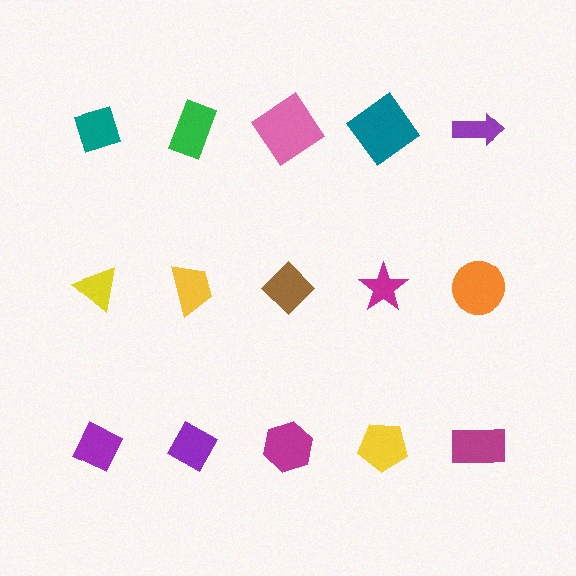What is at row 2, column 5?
An orange circle.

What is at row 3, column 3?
A magenta hexagon.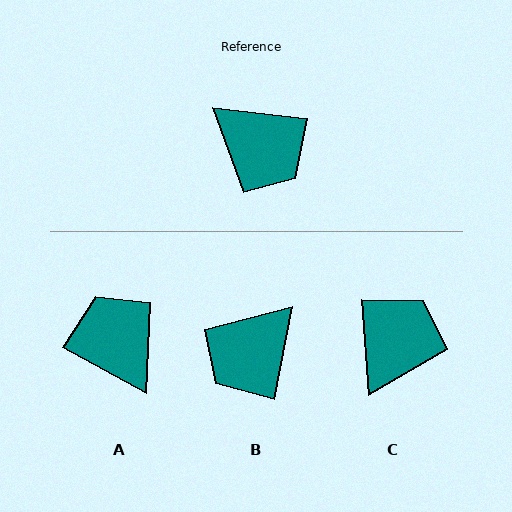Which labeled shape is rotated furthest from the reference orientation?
A, about 158 degrees away.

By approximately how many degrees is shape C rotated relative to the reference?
Approximately 101 degrees counter-clockwise.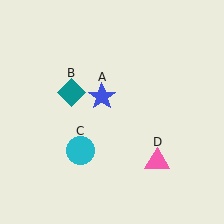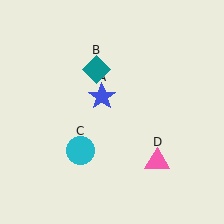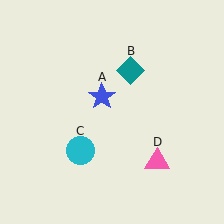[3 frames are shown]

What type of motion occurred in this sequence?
The teal diamond (object B) rotated clockwise around the center of the scene.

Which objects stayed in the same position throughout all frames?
Blue star (object A) and cyan circle (object C) and pink triangle (object D) remained stationary.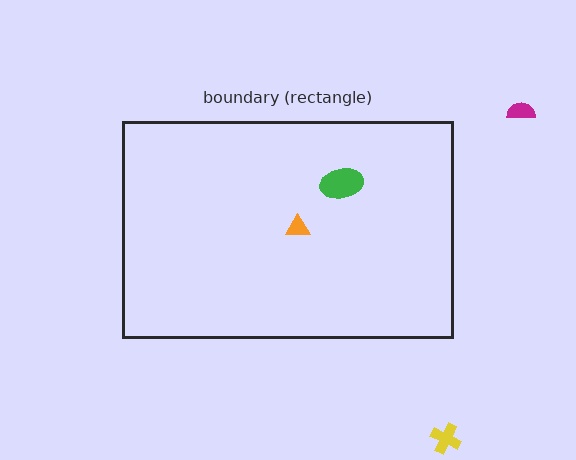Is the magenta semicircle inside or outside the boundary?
Outside.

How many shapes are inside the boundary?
2 inside, 2 outside.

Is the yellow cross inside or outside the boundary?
Outside.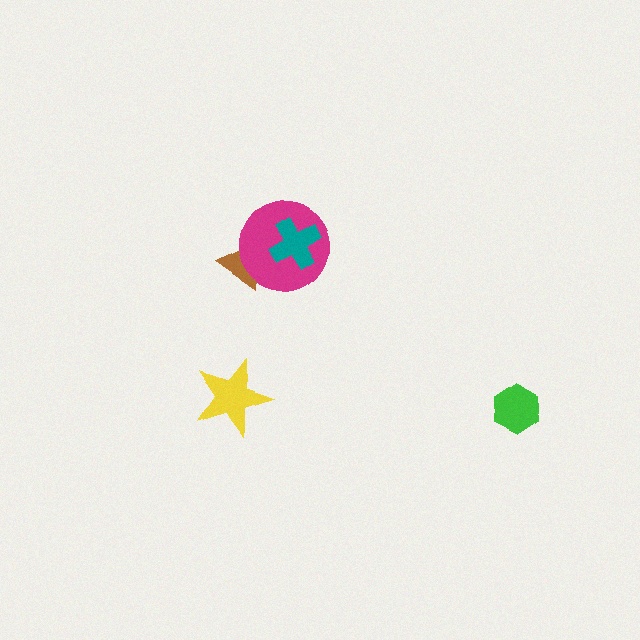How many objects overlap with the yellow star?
0 objects overlap with the yellow star.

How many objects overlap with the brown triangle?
1 object overlaps with the brown triangle.